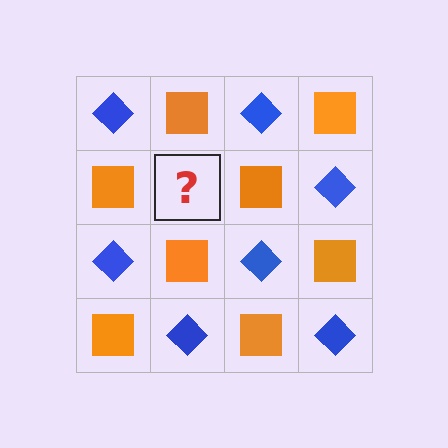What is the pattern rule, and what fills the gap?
The rule is that it alternates blue diamond and orange square in a checkerboard pattern. The gap should be filled with a blue diamond.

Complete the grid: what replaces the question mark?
The question mark should be replaced with a blue diamond.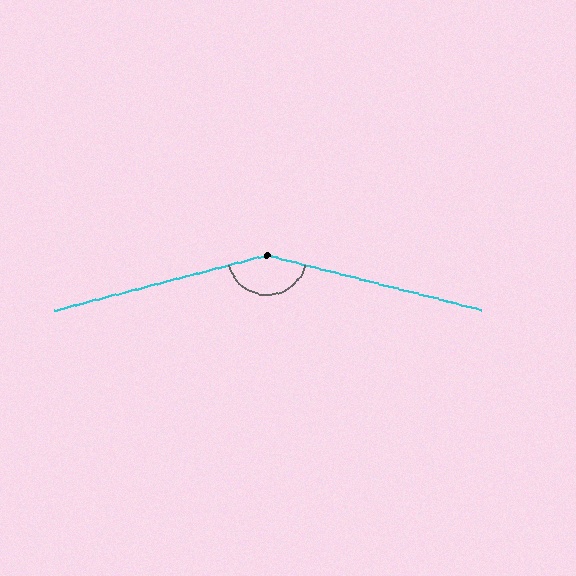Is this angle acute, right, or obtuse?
It is obtuse.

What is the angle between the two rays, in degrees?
Approximately 151 degrees.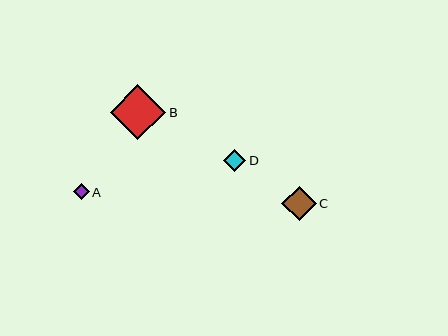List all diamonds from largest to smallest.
From largest to smallest: B, C, D, A.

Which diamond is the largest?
Diamond B is the largest with a size of approximately 55 pixels.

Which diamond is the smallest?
Diamond A is the smallest with a size of approximately 16 pixels.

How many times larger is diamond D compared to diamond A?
Diamond D is approximately 1.4 times the size of diamond A.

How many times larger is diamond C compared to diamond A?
Diamond C is approximately 2.1 times the size of diamond A.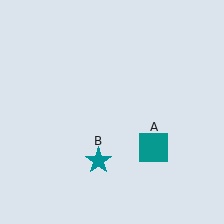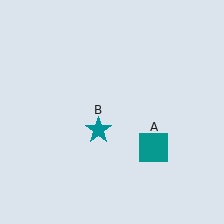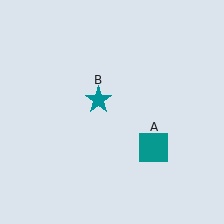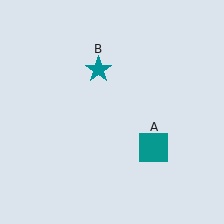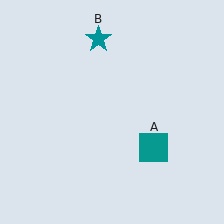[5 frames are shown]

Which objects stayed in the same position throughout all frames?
Teal square (object A) remained stationary.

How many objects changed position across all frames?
1 object changed position: teal star (object B).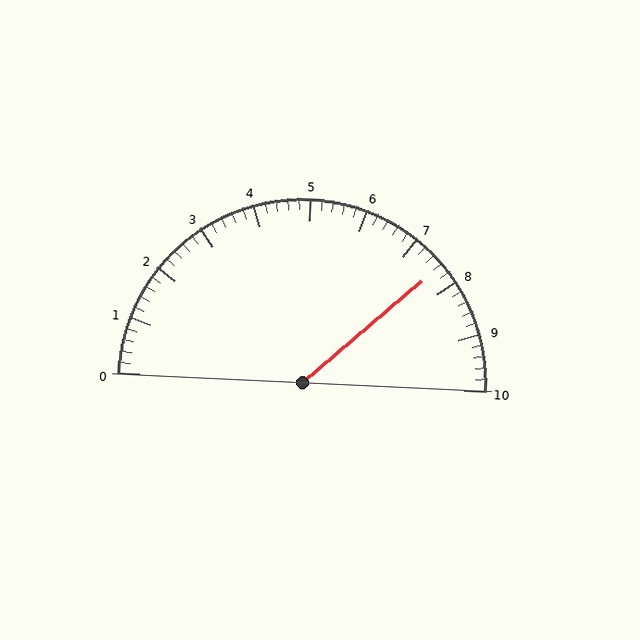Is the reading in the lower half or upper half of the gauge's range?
The reading is in the upper half of the range (0 to 10).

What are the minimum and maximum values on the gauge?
The gauge ranges from 0 to 10.